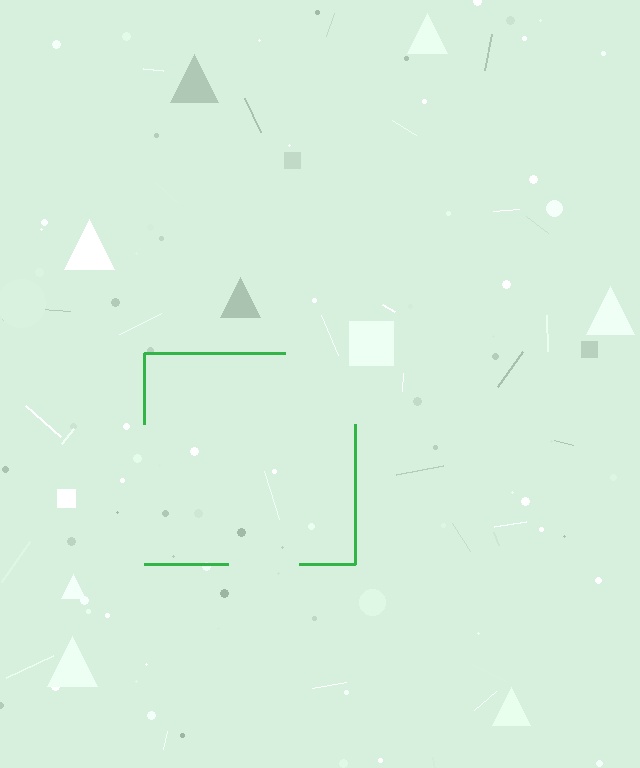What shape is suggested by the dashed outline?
The dashed outline suggests a square.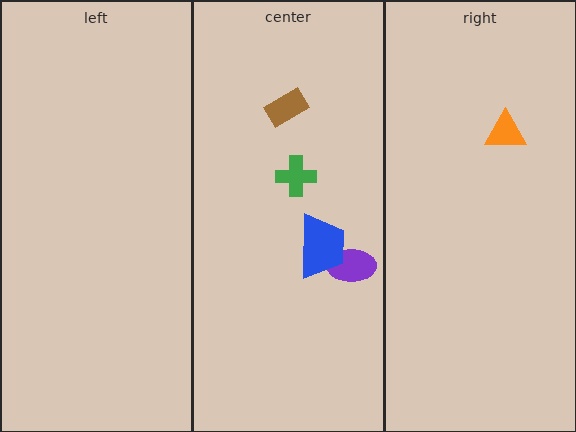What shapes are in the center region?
The green cross, the brown rectangle, the purple ellipse, the blue trapezoid.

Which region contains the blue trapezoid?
The center region.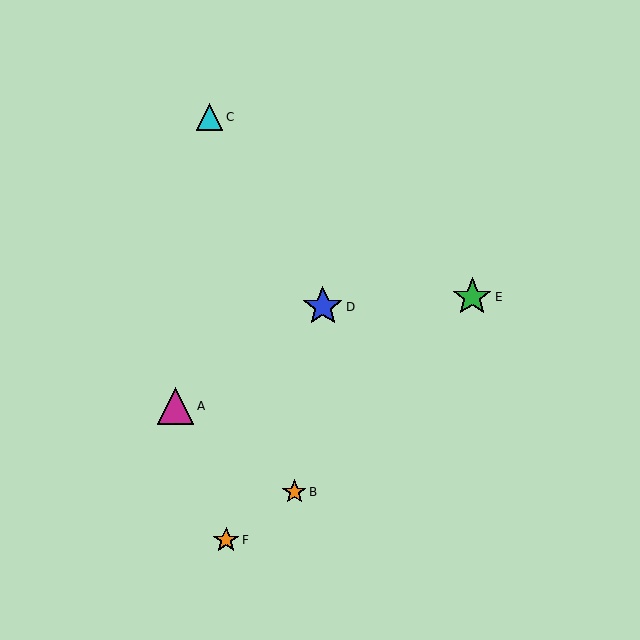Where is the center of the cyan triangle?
The center of the cyan triangle is at (210, 117).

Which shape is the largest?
The blue star (labeled D) is the largest.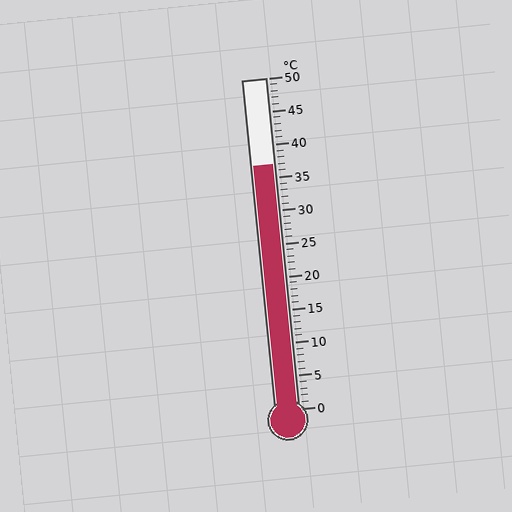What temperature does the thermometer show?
The thermometer shows approximately 37°C.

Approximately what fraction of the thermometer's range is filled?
The thermometer is filled to approximately 75% of its range.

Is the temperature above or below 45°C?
The temperature is below 45°C.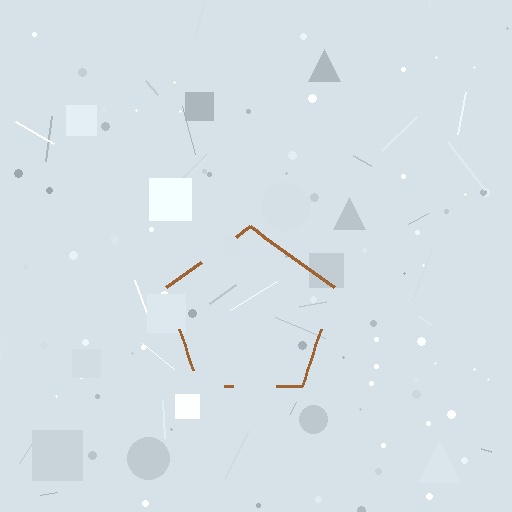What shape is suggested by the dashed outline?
The dashed outline suggests a pentagon.